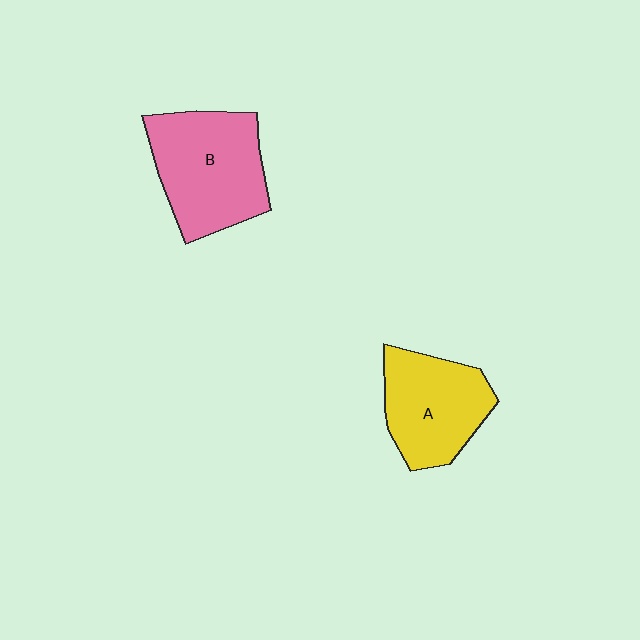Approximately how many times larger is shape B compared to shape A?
Approximately 1.2 times.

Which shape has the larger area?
Shape B (pink).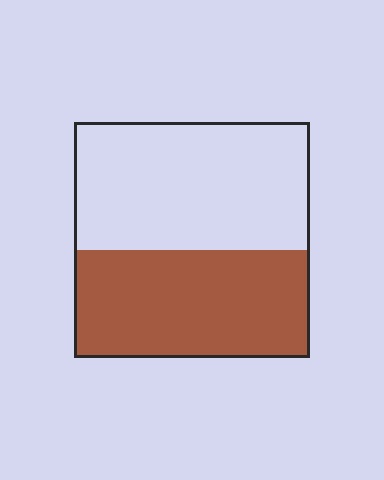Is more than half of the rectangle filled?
No.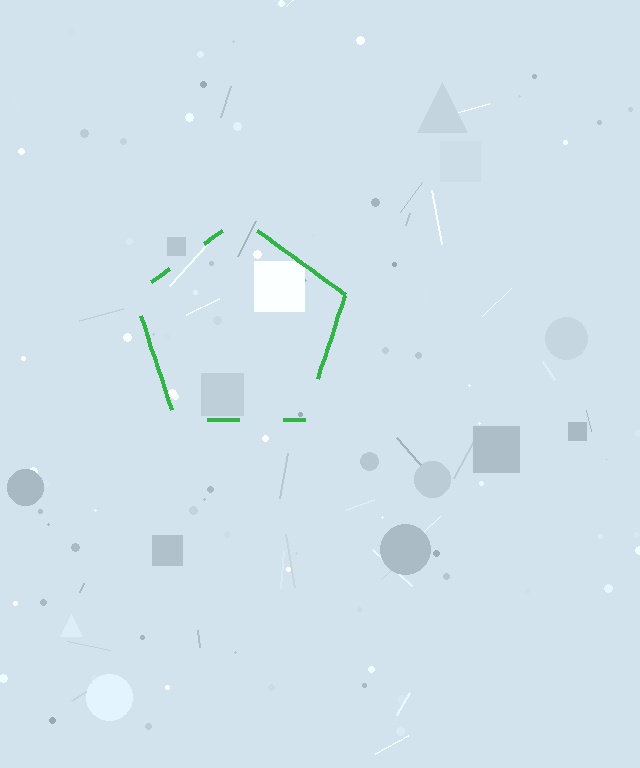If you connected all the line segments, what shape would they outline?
They would outline a pentagon.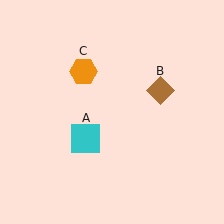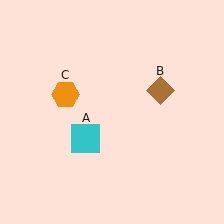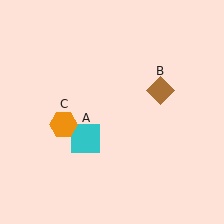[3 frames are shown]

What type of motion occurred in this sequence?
The orange hexagon (object C) rotated counterclockwise around the center of the scene.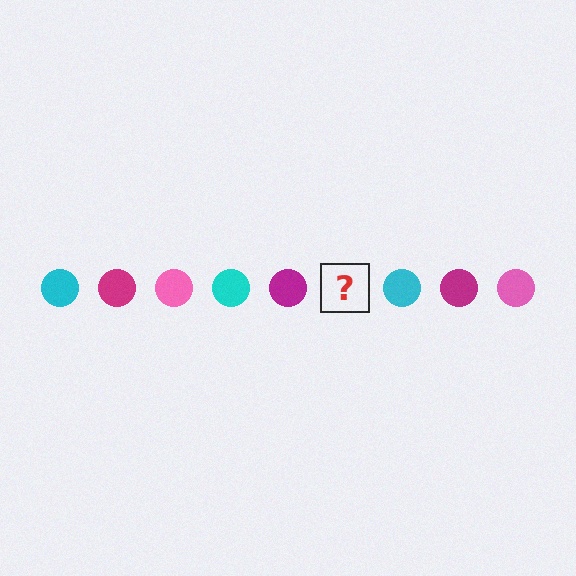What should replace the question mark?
The question mark should be replaced with a pink circle.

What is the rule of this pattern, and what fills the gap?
The rule is that the pattern cycles through cyan, magenta, pink circles. The gap should be filled with a pink circle.